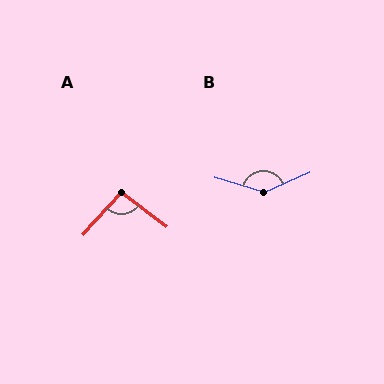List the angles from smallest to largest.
A (95°), B (140°).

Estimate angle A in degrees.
Approximately 95 degrees.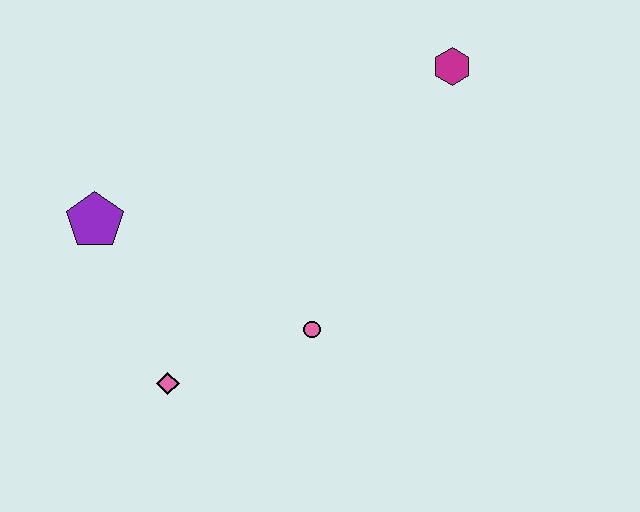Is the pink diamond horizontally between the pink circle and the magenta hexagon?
No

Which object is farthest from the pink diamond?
The magenta hexagon is farthest from the pink diamond.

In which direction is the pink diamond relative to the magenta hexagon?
The pink diamond is below the magenta hexagon.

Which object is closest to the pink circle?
The pink diamond is closest to the pink circle.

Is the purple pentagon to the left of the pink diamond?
Yes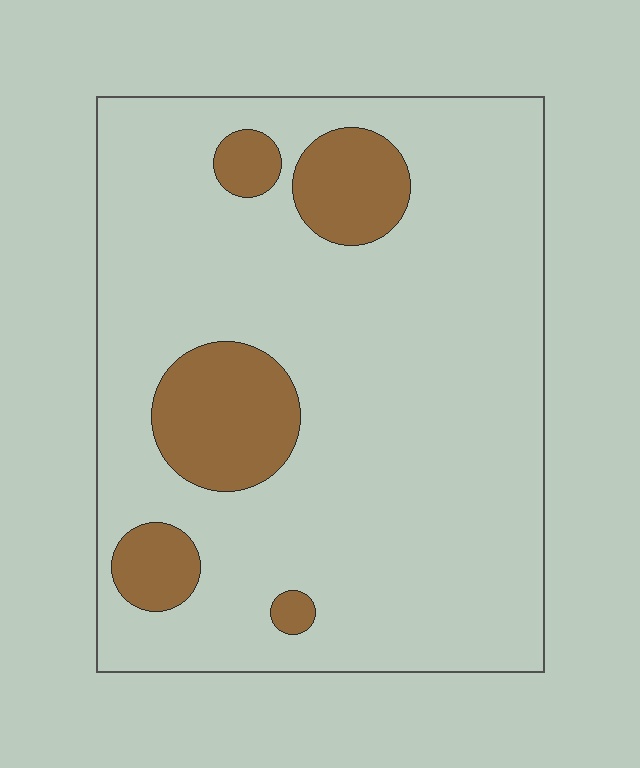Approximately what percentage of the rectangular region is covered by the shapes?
Approximately 15%.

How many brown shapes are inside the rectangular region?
5.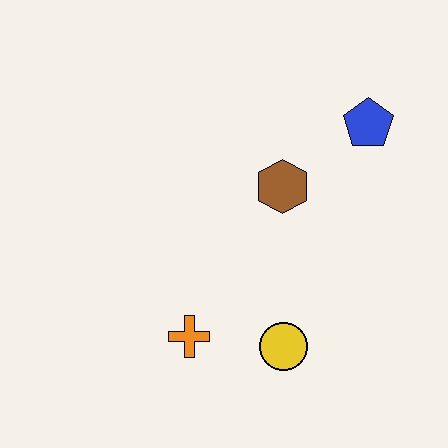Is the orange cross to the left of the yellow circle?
Yes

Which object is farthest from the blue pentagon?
The orange cross is farthest from the blue pentagon.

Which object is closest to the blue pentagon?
The brown hexagon is closest to the blue pentagon.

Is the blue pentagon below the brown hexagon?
No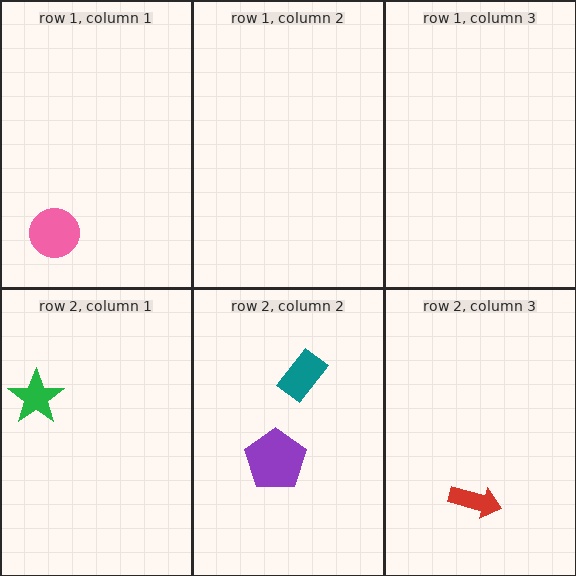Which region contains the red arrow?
The row 2, column 3 region.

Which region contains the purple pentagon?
The row 2, column 2 region.